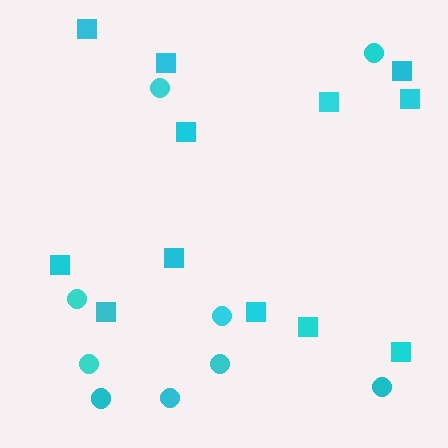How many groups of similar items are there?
There are 2 groups: one group of squares (12) and one group of circles (9).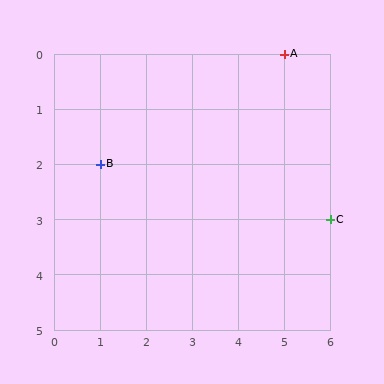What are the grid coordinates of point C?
Point C is at grid coordinates (6, 3).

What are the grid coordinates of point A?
Point A is at grid coordinates (5, 0).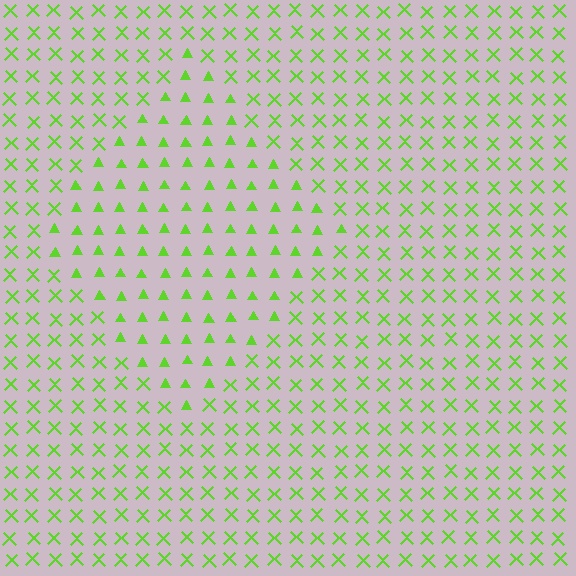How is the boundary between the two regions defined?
The boundary is defined by a change in element shape: triangles inside vs. X marks outside. All elements share the same color and spacing.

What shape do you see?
I see a diamond.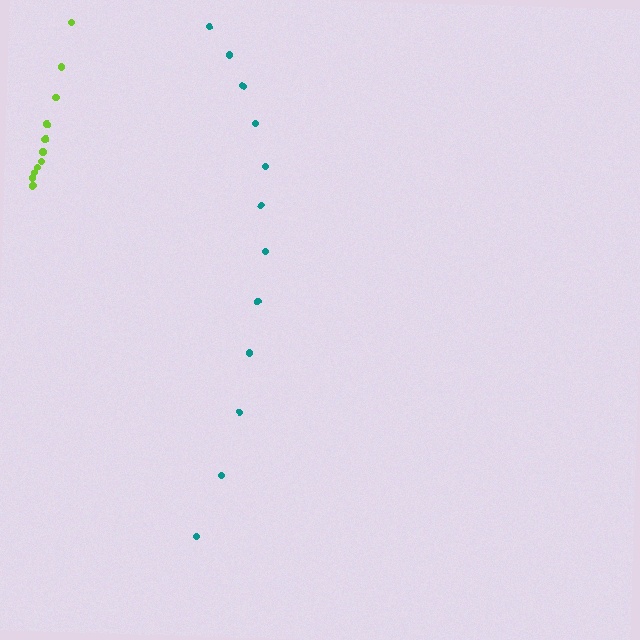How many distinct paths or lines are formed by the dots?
There are 2 distinct paths.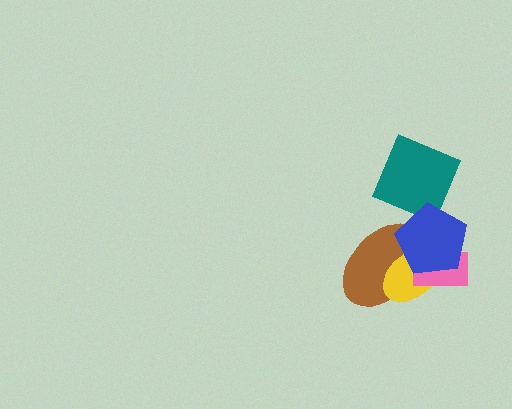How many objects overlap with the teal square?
1 object overlaps with the teal square.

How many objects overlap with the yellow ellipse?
3 objects overlap with the yellow ellipse.